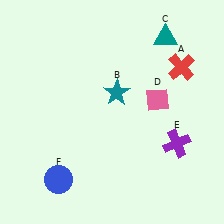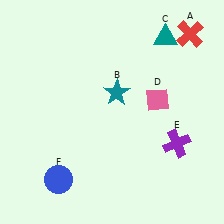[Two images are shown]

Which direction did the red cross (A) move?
The red cross (A) moved up.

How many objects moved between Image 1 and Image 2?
1 object moved between the two images.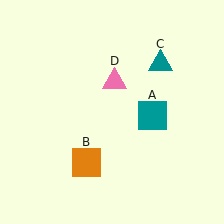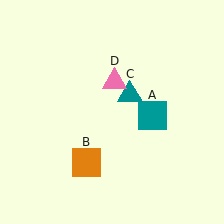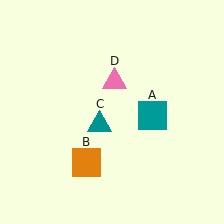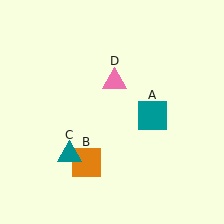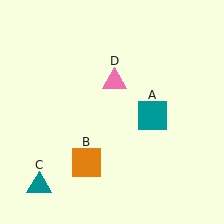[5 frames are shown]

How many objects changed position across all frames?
1 object changed position: teal triangle (object C).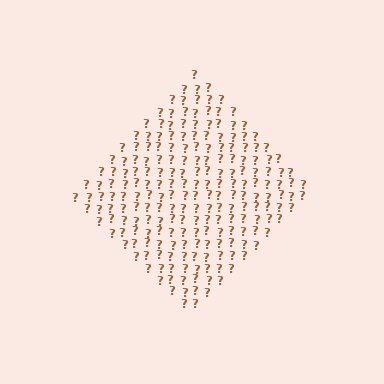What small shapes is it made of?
It is made of small question marks.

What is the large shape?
The large shape is a diamond.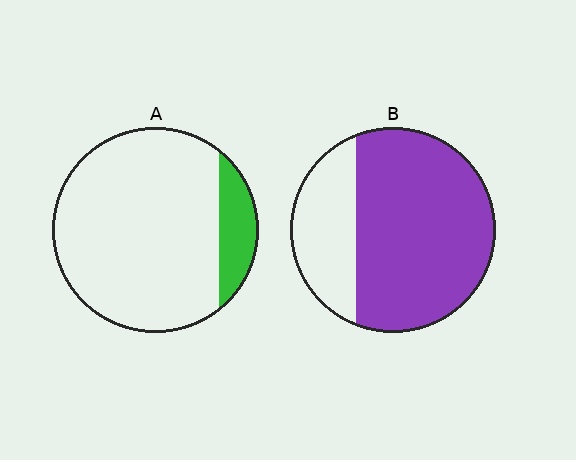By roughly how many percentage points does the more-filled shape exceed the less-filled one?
By roughly 60 percentage points (B over A).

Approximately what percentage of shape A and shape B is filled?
A is approximately 15% and B is approximately 70%.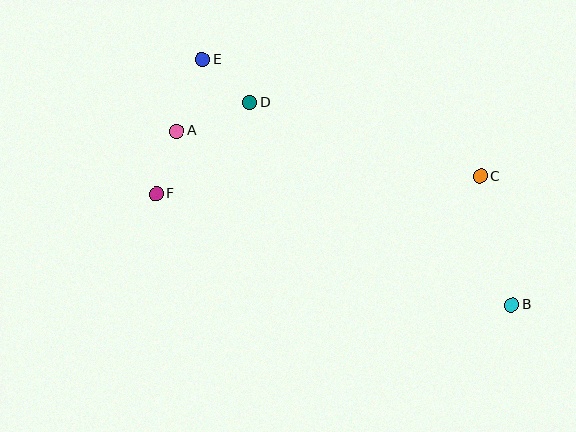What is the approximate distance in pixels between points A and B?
The distance between A and B is approximately 377 pixels.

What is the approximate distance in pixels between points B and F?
The distance between B and F is approximately 372 pixels.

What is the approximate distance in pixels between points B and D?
The distance between B and D is approximately 331 pixels.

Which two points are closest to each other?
Points D and E are closest to each other.